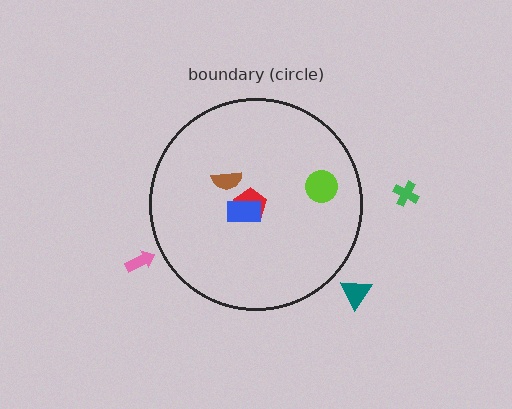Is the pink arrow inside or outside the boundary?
Outside.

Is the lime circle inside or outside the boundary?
Inside.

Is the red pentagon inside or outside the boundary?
Inside.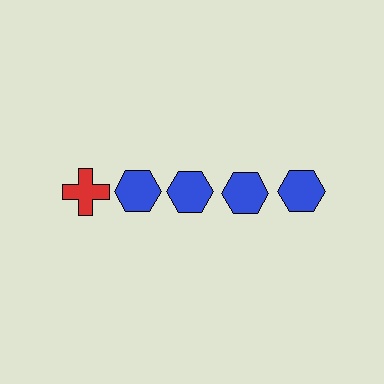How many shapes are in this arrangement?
There are 5 shapes arranged in a grid pattern.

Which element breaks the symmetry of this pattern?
The red cross in the top row, leftmost column breaks the symmetry. All other shapes are blue hexagons.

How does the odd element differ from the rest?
It differs in both color (red instead of blue) and shape (cross instead of hexagon).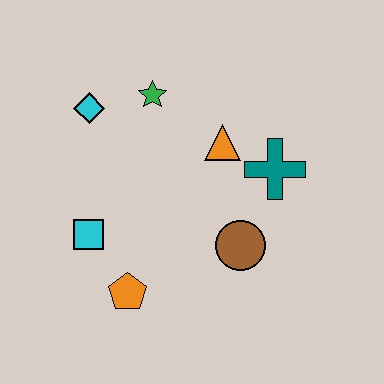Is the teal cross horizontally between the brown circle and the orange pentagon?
No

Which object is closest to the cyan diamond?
The green star is closest to the cyan diamond.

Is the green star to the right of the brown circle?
No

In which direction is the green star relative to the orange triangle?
The green star is to the left of the orange triangle.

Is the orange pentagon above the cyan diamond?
No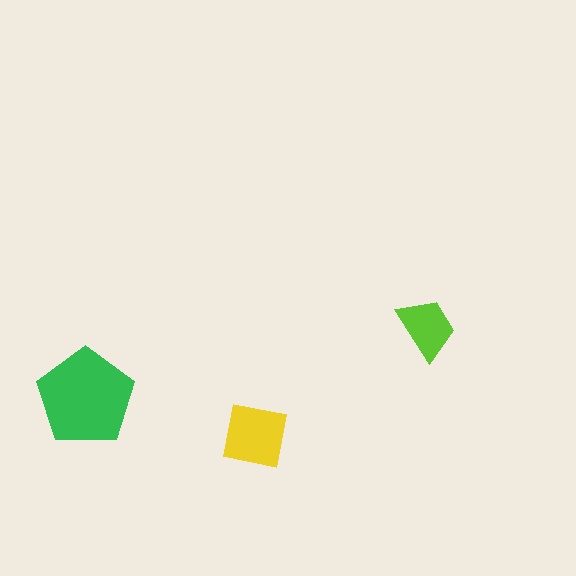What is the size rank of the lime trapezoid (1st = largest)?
3rd.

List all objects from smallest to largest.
The lime trapezoid, the yellow square, the green pentagon.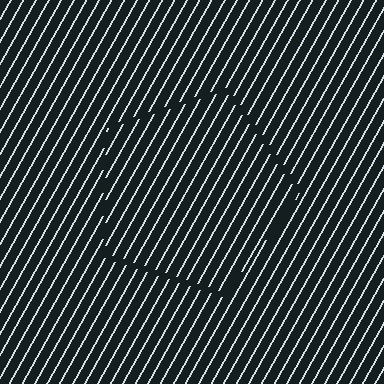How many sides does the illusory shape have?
5 sides — the line-ends trace a pentagon.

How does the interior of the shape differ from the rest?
The interior of the shape contains the same grating, shifted by half a period — the contour is defined by the phase discontinuity where line-ends from the inner and outer gratings abut.